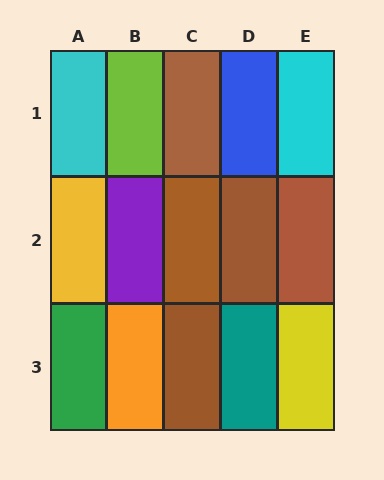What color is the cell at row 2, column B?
Purple.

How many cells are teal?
1 cell is teal.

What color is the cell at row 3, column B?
Orange.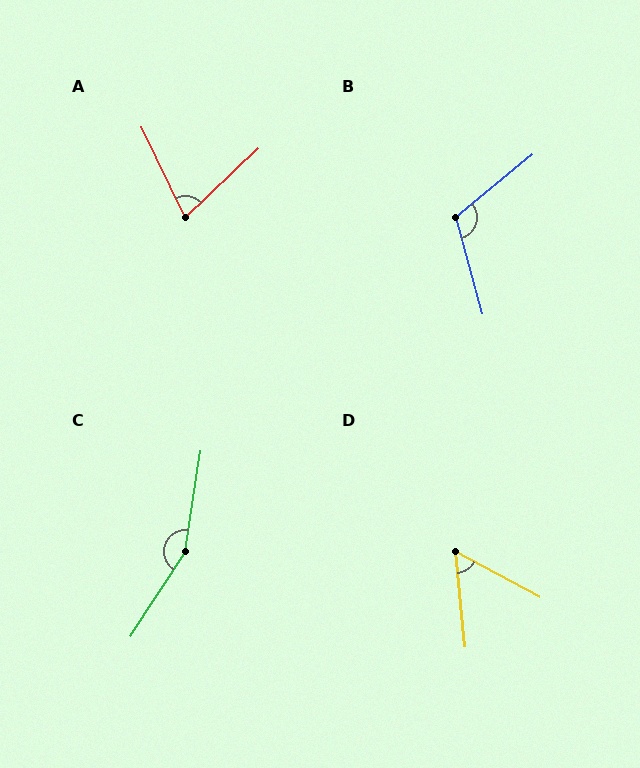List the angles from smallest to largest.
D (56°), A (73°), B (114°), C (156°).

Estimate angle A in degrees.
Approximately 73 degrees.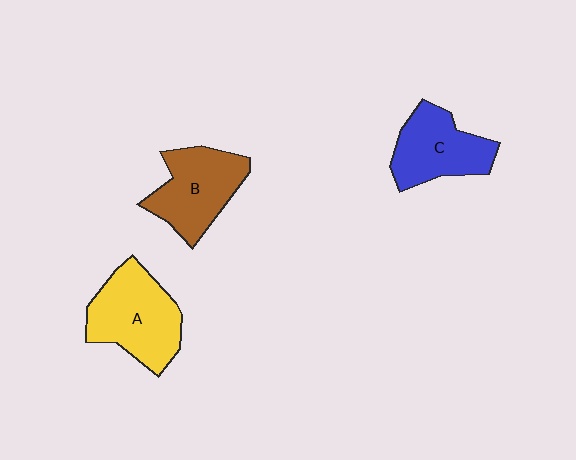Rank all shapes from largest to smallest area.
From largest to smallest: A (yellow), B (brown), C (blue).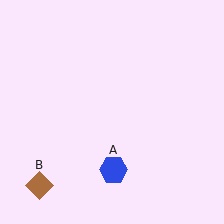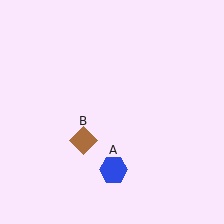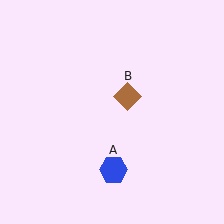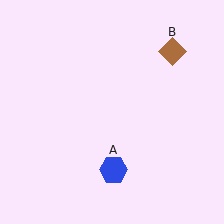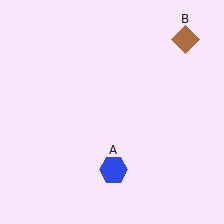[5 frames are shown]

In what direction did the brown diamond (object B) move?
The brown diamond (object B) moved up and to the right.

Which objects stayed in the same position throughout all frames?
Blue hexagon (object A) remained stationary.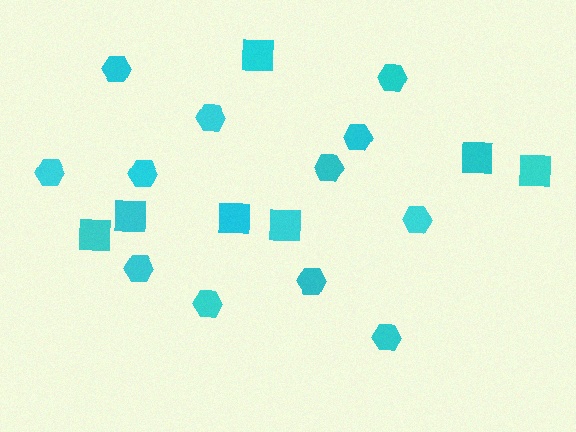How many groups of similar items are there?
There are 2 groups: one group of hexagons (12) and one group of squares (7).